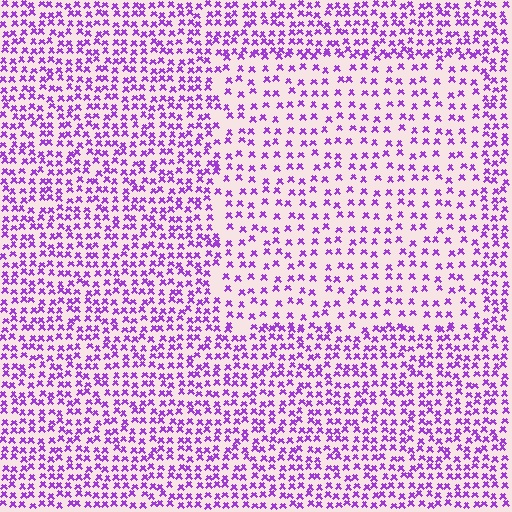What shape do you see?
I see a rectangle.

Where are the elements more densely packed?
The elements are more densely packed outside the rectangle boundary.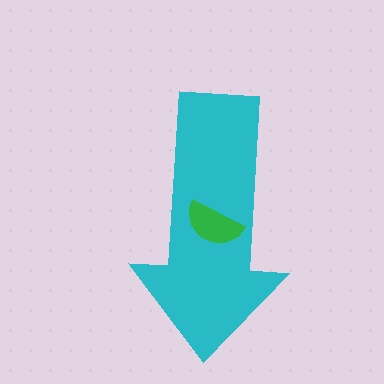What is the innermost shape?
The green semicircle.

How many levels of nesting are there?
2.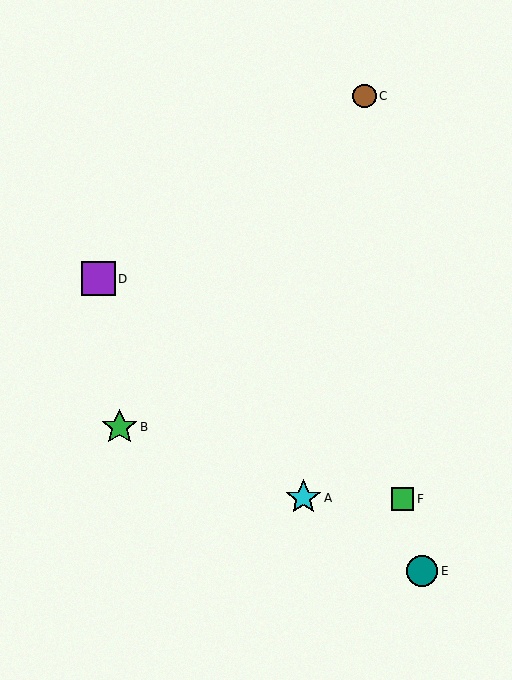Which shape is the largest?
The green star (labeled B) is the largest.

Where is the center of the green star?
The center of the green star is at (120, 427).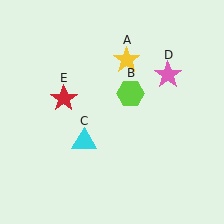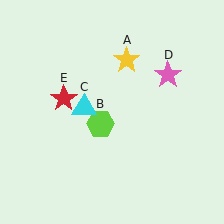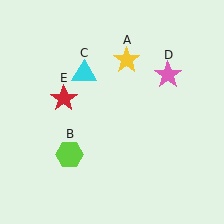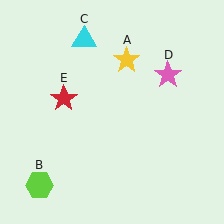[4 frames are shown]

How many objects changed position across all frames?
2 objects changed position: lime hexagon (object B), cyan triangle (object C).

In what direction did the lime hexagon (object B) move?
The lime hexagon (object B) moved down and to the left.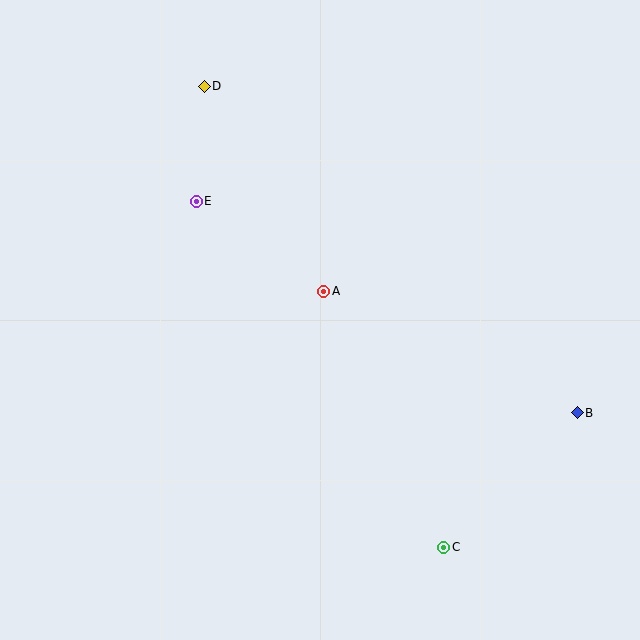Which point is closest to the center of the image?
Point A at (324, 291) is closest to the center.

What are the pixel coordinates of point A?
Point A is at (324, 291).